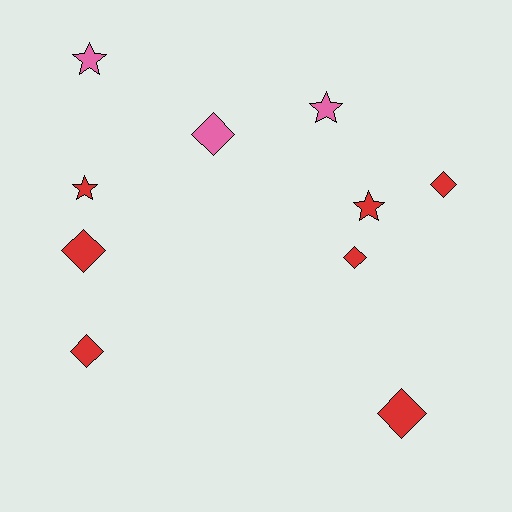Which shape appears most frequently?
Diamond, with 6 objects.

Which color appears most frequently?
Red, with 7 objects.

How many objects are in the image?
There are 10 objects.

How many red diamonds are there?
There are 5 red diamonds.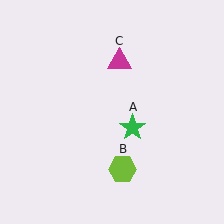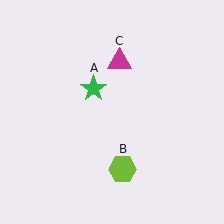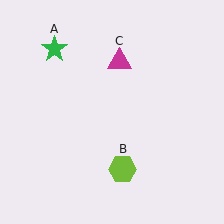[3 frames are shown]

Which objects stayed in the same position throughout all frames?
Lime hexagon (object B) and magenta triangle (object C) remained stationary.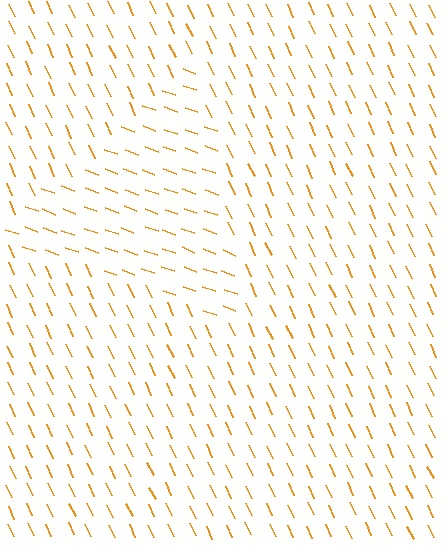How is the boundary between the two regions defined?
The boundary is defined purely by a change in line orientation (approximately 45 degrees difference). All lines are the same color and thickness.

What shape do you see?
I see a triangle.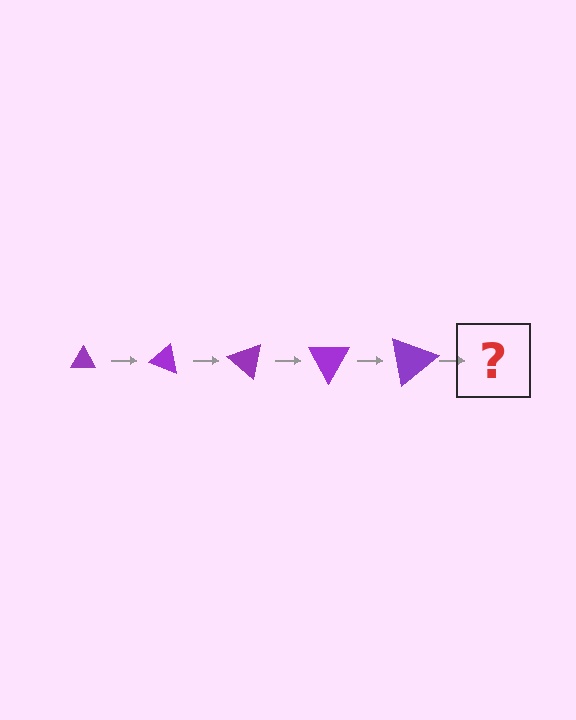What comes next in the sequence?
The next element should be a triangle, larger than the previous one and rotated 100 degrees from the start.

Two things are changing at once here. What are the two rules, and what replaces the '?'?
The two rules are that the triangle grows larger each step and it rotates 20 degrees each step. The '?' should be a triangle, larger than the previous one and rotated 100 degrees from the start.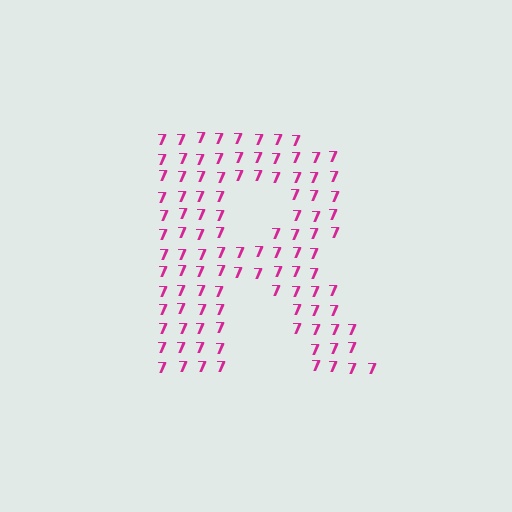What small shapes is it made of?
It is made of small digit 7's.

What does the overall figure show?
The overall figure shows the letter R.